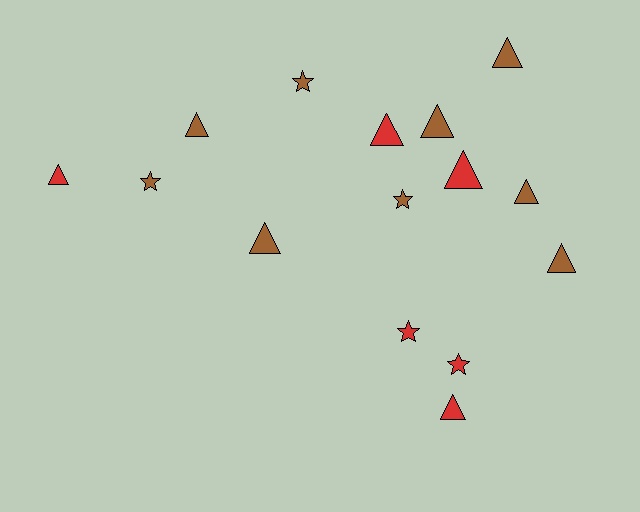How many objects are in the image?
There are 15 objects.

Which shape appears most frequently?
Triangle, with 10 objects.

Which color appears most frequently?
Brown, with 9 objects.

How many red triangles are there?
There are 4 red triangles.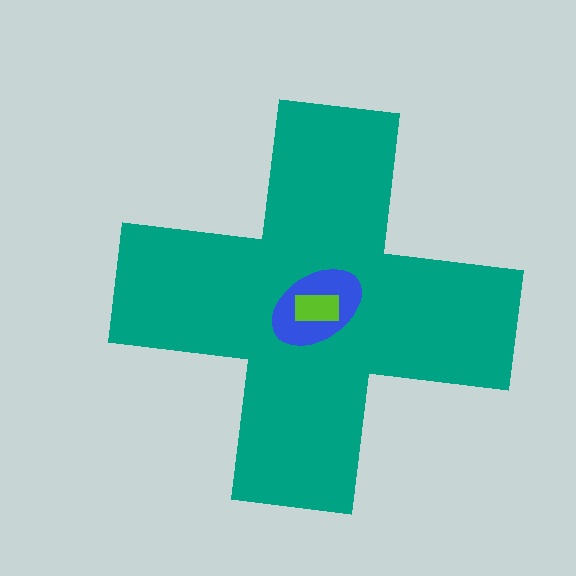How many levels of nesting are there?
3.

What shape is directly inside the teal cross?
The blue ellipse.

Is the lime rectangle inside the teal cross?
Yes.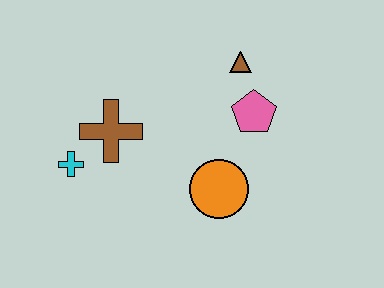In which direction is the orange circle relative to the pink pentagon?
The orange circle is below the pink pentagon.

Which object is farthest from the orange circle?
The cyan cross is farthest from the orange circle.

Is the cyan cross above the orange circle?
Yes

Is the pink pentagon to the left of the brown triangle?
No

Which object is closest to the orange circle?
The pink pentagon is closest to the orange circle.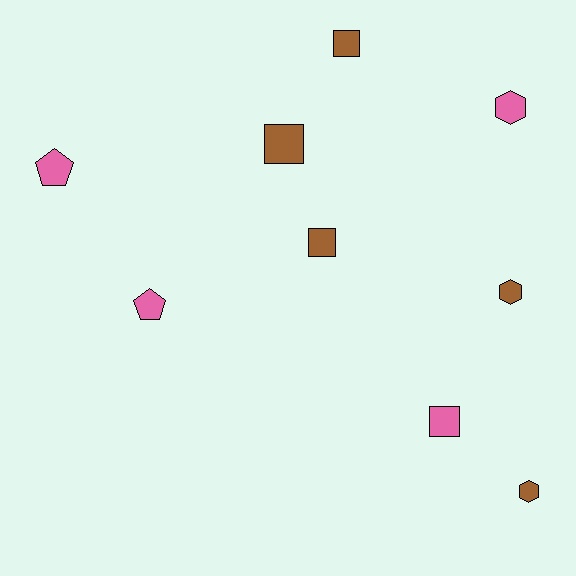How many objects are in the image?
There are 9 objects.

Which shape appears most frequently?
Square, with 4 objects.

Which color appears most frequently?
Brown, with 5 objects.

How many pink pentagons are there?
There are 2 pink pentagons.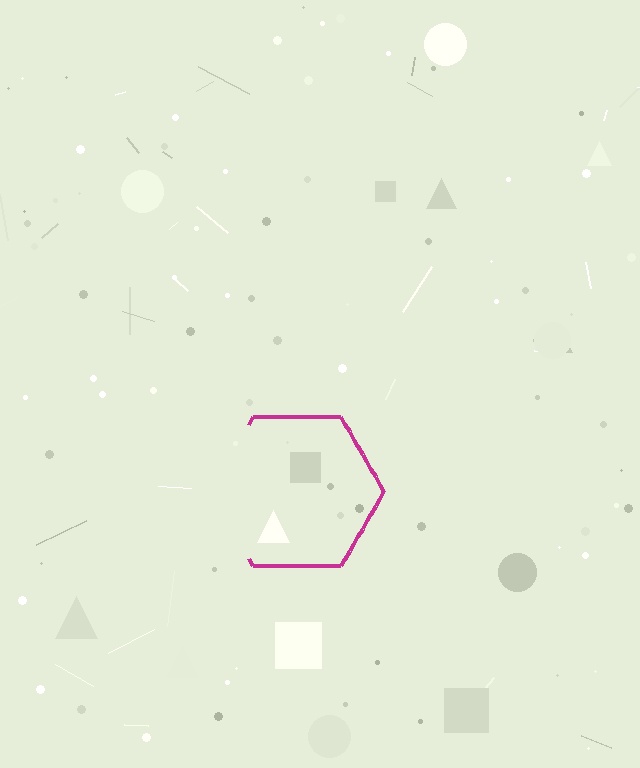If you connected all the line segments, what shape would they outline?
They would outline a hexagon.